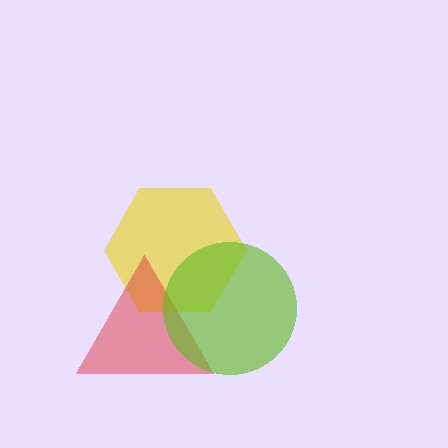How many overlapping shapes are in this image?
There are 3 overlapping shapes in the image.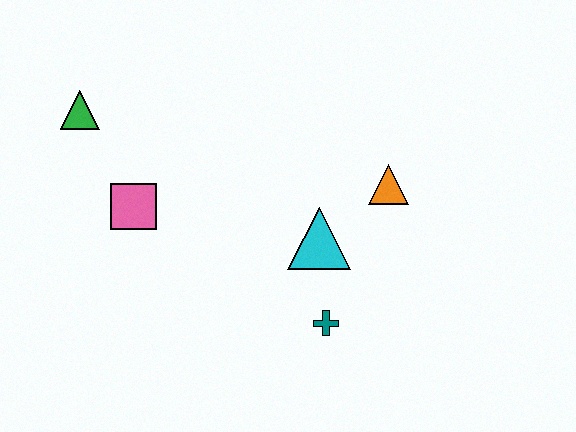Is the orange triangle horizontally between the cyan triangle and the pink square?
No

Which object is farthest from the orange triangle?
The green triangle is farthest from the orange triangle.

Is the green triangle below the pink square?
No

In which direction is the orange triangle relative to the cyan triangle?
The orange triangle is to the right of the cyan triangle.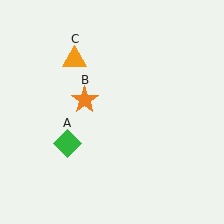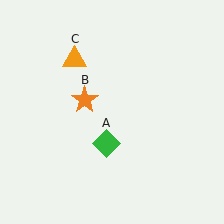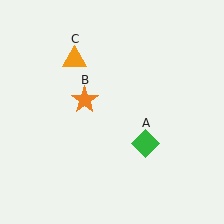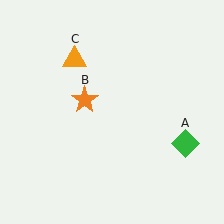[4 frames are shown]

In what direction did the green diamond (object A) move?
The green diamond (object A) moved right.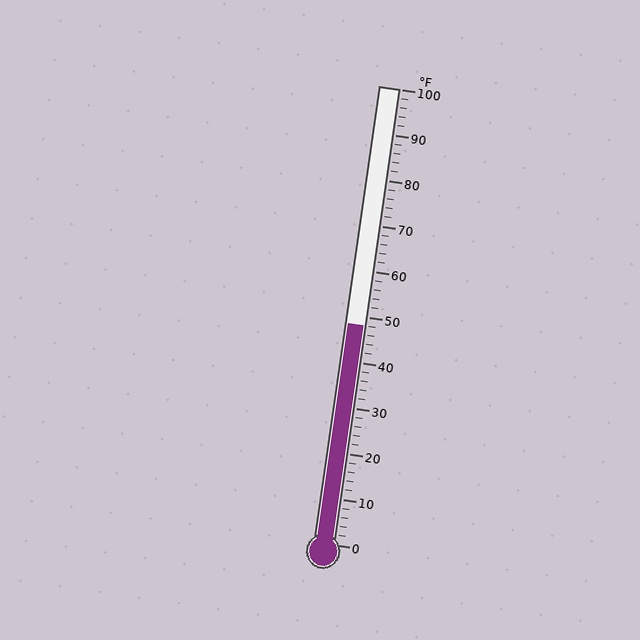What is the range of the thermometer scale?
The thermometer scale ranges from 0°F to 100°F.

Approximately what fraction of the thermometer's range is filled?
The thermometer is filled to approximately 50% of its range.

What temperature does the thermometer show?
The thermometer shows approximately 48°F.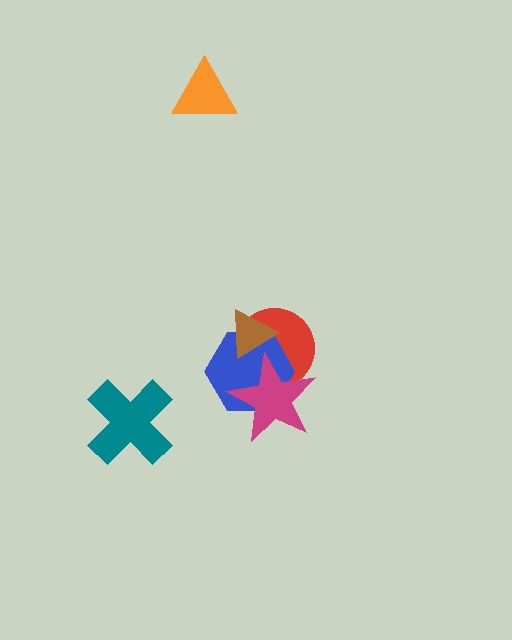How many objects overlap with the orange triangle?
0 objects overlap with the orange triangle.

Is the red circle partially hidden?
Yes, it is partially covered by another shape.